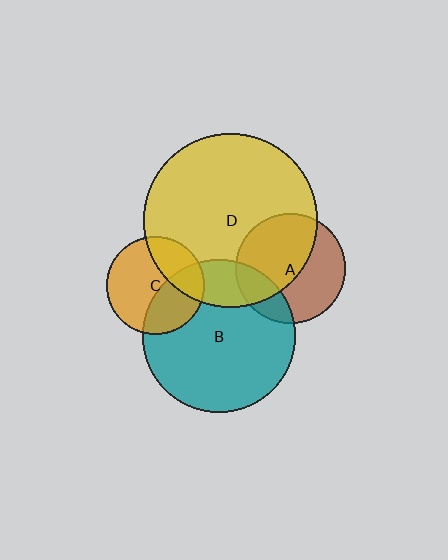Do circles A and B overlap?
Yes.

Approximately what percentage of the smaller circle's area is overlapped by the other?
Approximately 20%.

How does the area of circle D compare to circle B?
Approximately 1.3 times.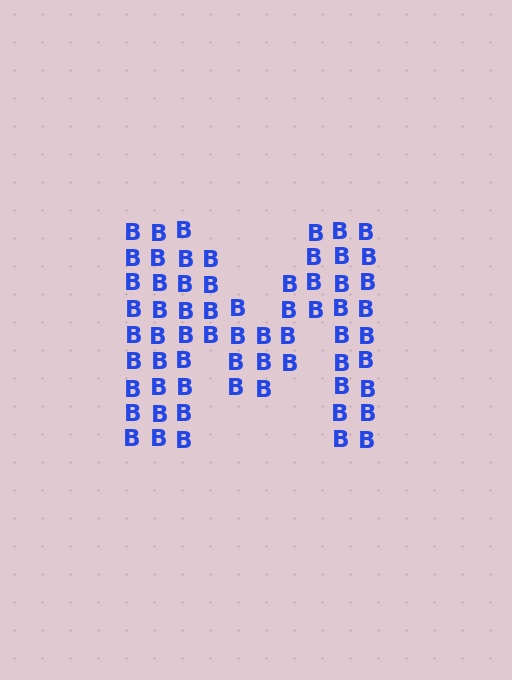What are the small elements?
The small elements are letter B's.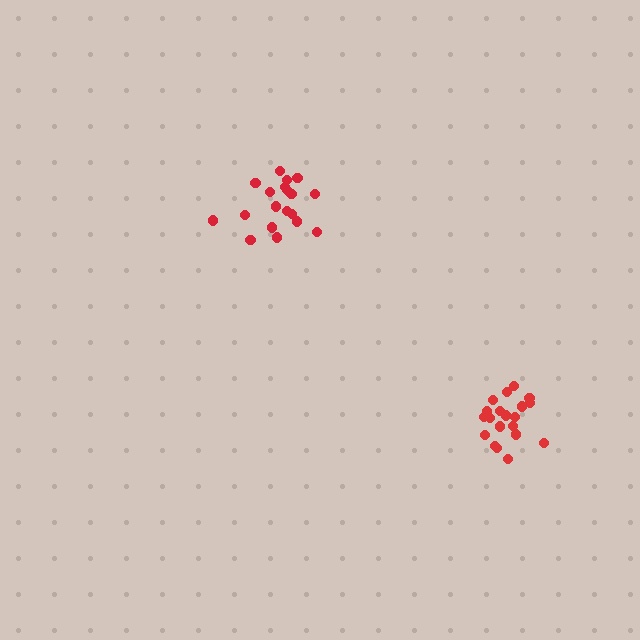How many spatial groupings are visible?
There are 2 spatial groupings.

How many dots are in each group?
Group 1: 19 dots, Group 2: 20 dots (39 total).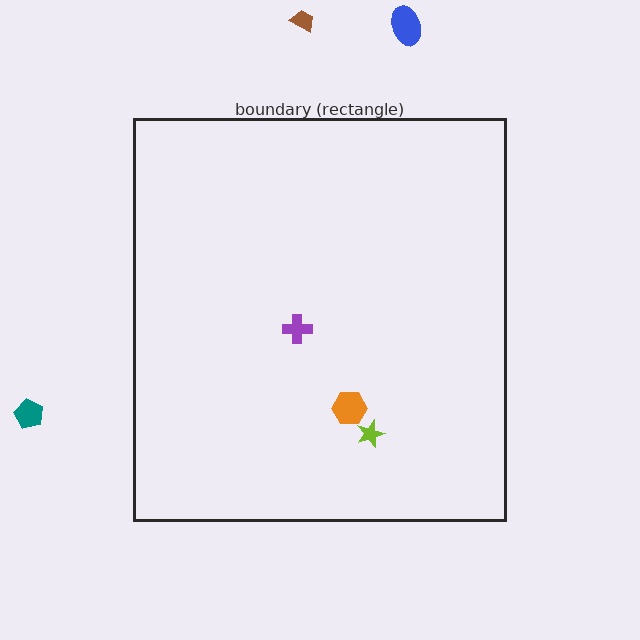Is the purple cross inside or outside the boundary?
Inside.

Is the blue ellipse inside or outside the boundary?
Outside.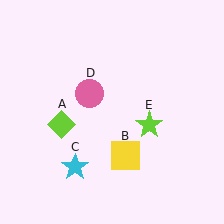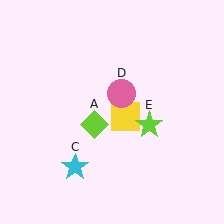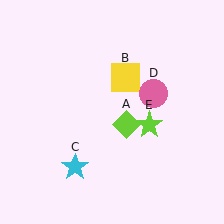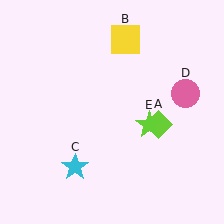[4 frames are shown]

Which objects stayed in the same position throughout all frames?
Cyan star (object C) and lime star (object E) remained stationary.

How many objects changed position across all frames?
3 objects changed position: lime diamond (object A), yellow square (object B), pink circle (object D).